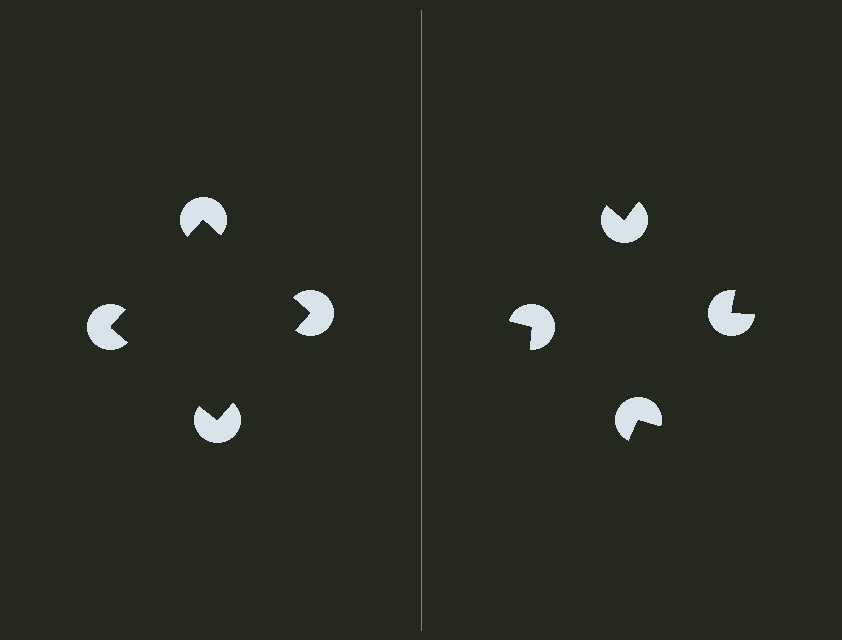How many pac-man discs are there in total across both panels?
8 — 4 on each side.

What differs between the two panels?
The pac-man discs are positioned identically on both sides; only the wedge orientations differ. On the left they align to a square; on the right they are misaligned.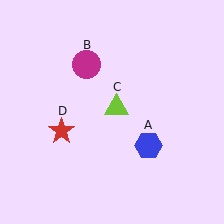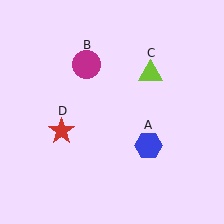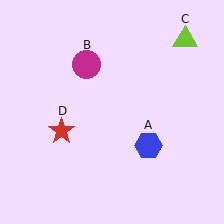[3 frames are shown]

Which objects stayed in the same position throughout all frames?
Blue hexagon (object A) and magenta circle (object B) and red star (object D) remained stationary.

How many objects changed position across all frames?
1 object changed position: lime triangle (object C).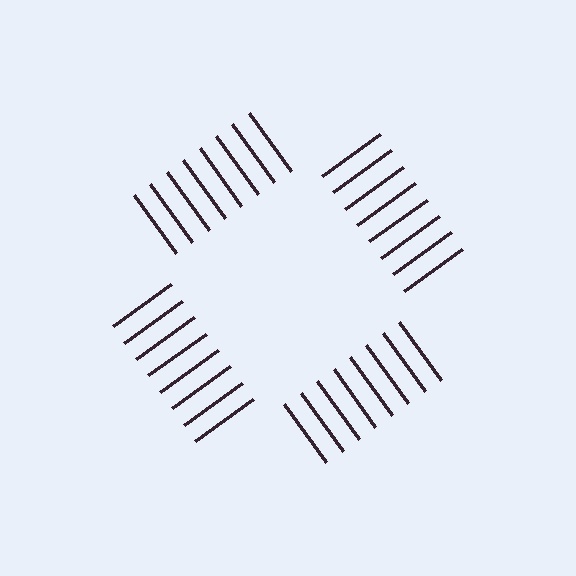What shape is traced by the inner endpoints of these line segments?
An illusory square — the line segments terminate on its edges but no continuous stroke is drawn.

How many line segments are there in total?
32 — 8 along each of the 4 edges.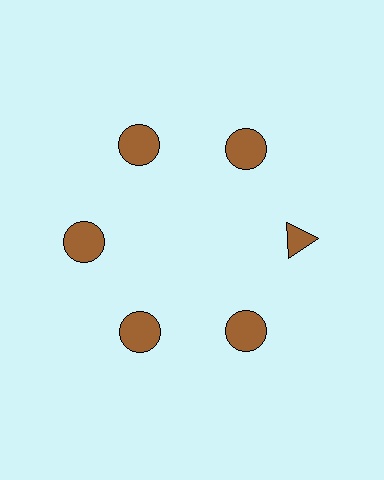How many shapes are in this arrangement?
There are 6 shapes arranged in a ring pattern.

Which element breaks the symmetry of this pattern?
The brown triangle at roughly the 3 o'clock position breaks the symmetry. All other shapes are brown circles.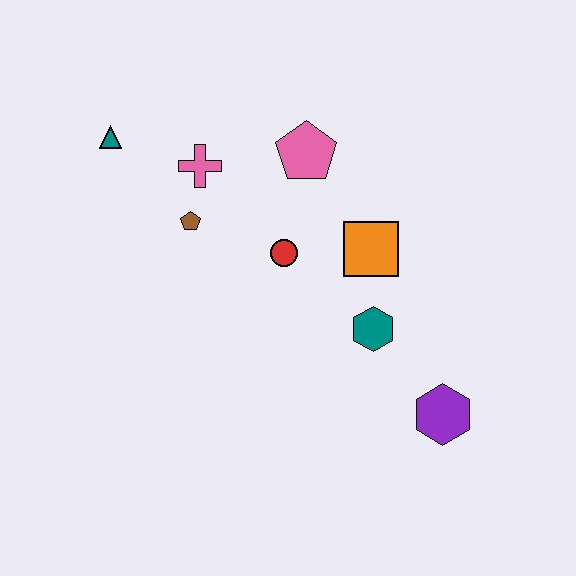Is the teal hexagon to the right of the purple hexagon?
No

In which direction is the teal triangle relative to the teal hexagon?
The teal triangle is to the left of the teal hexagon.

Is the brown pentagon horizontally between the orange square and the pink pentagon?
No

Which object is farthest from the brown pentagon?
The purple hexagon is farthest from the brown pentagon.